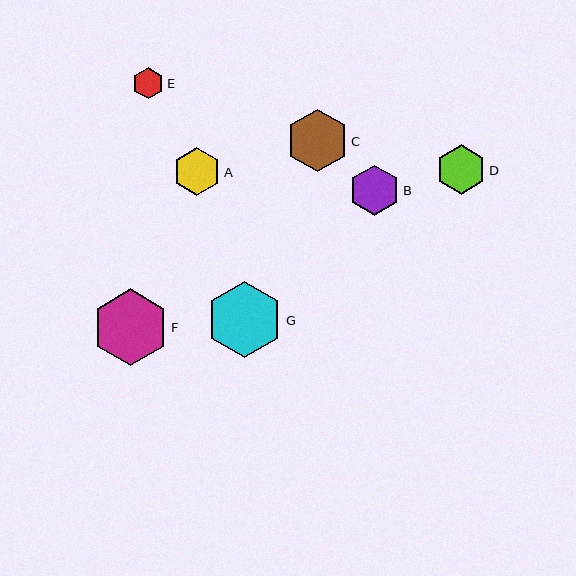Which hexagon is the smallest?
Hexagon E is the smallest with a size of approximately 31 pixels.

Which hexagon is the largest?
Hexagon F is the largest with a size of approximately 76 pixels.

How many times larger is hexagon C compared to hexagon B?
Hexagon C is approximately 1.2 times the size of hexagon B.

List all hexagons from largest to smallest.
From largest to smallest: F, G, C, B, D, A, E.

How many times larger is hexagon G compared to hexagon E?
Hexagon G is approximately 2.5 times the size of hexagon E.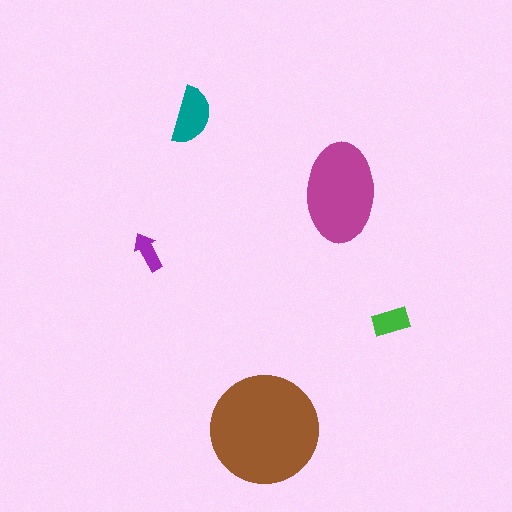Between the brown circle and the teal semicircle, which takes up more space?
The brown circle.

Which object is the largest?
The brown circle.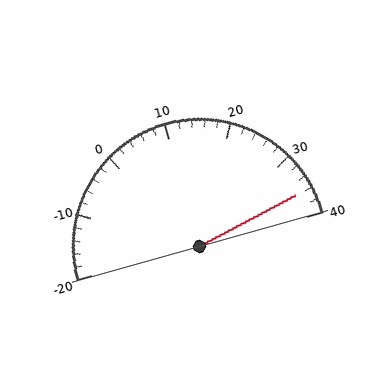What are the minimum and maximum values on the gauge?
The gauge ranges from -20 to 40.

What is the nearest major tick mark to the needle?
The nearest major tick mark is 40.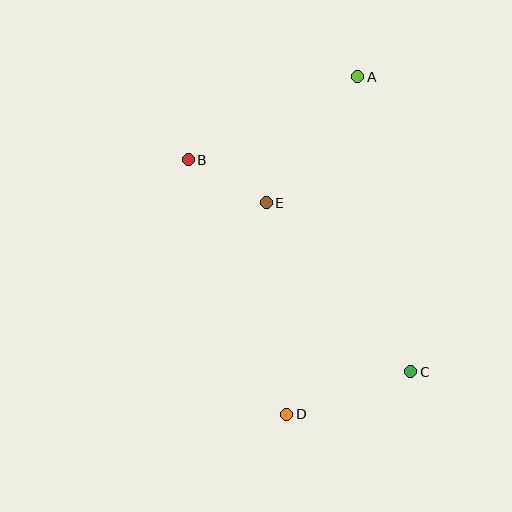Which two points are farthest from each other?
Points A and D are farthest from each other.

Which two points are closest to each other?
Points B and E are closest to each other.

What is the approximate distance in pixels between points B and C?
The distance between B and C is approximately 307 pixels.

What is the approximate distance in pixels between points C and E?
The distance between C and E is approximately 222 pixels.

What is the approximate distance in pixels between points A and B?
The distance between A and B is approximately 189 pixels.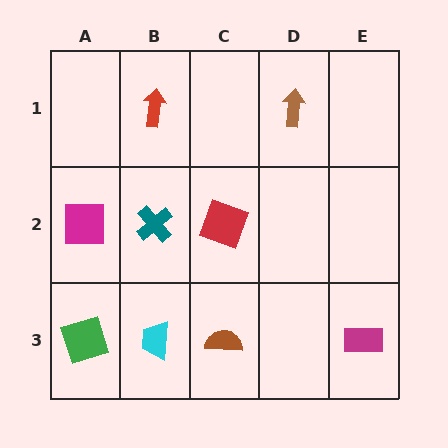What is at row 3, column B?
A cyan trapezoid.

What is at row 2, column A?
A magenta square.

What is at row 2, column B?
A teal cross.